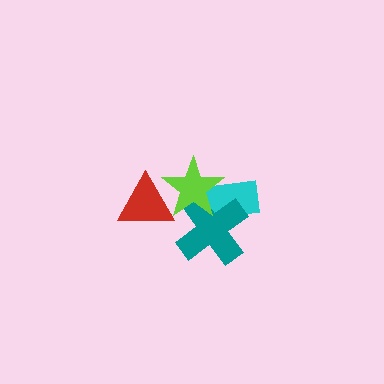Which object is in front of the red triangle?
The lime star is in front of the red triangle.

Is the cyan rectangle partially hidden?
Yes, it is partially covered by another shape.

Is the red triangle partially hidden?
Yes, it is partially covered by another shape.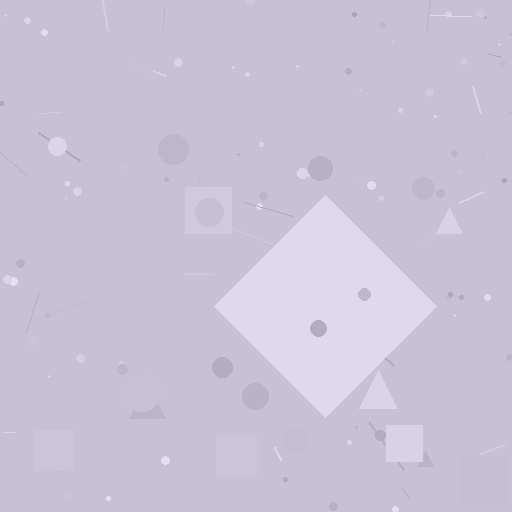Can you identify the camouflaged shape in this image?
The camouflaged shape is a diamond.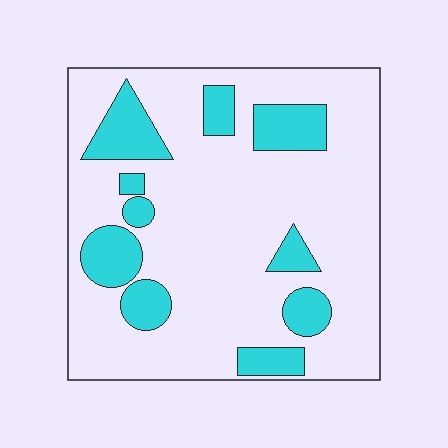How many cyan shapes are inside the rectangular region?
10.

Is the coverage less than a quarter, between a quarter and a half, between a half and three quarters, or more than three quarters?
Less than a quarter.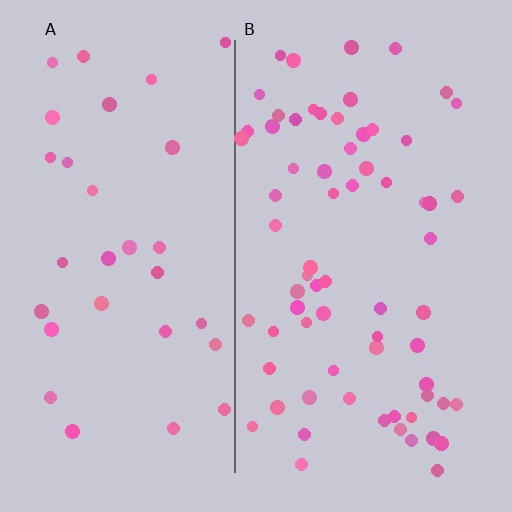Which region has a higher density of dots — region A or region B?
B (the right).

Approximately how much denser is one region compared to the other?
Approximately 2.2× — region B over region A.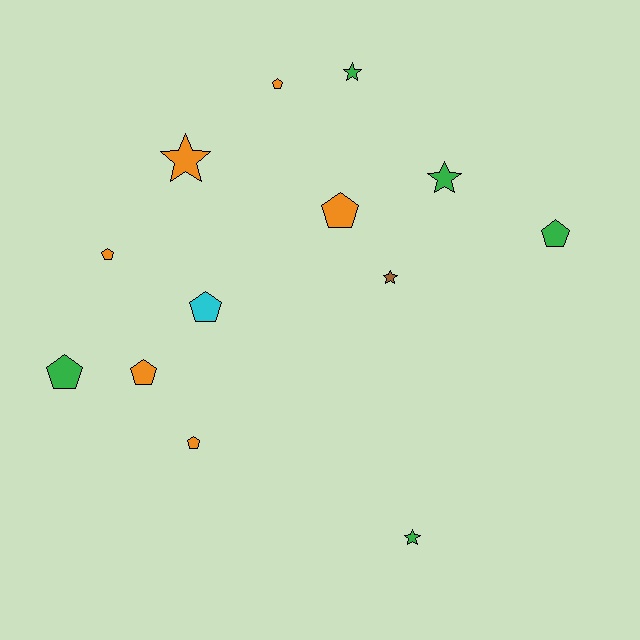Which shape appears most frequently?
Pentagon, with 8 objects.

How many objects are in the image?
There are 13 objects.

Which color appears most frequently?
Orange, with 6 objects.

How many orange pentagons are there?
There are 5 orange pentagons.